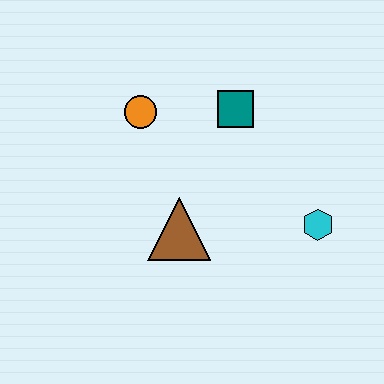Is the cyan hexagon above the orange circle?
No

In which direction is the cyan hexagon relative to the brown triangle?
The cyan hexagon is to the right of the brown triangle.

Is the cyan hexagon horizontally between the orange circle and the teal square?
No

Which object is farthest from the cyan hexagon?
The orange circle is farthest from the cyan hexagon.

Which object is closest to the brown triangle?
The orange circle is closest to the brown triangle.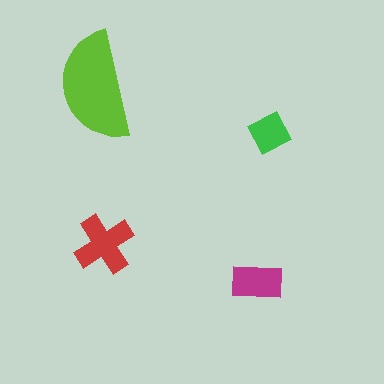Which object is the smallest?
The green square.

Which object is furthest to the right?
The green square is rightmost.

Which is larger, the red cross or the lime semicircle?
The lime semicircle.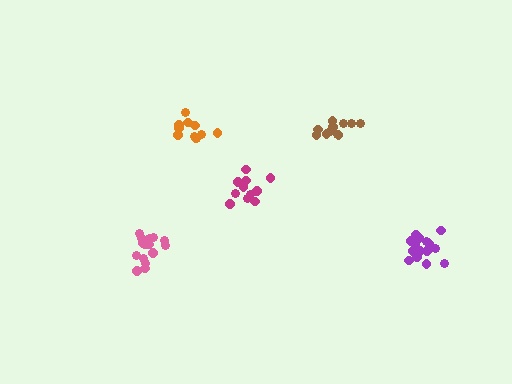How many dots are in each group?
Group 1: 15 dots, Group 2: 11 dots, Group 3: 12 dots, Group 4: 12 dots, Group 5: 15 dots (65 total).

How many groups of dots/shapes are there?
There are 5 groups.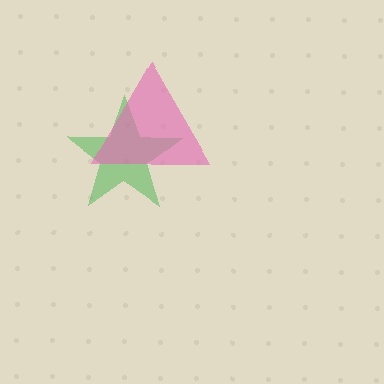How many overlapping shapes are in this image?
There are 2 overlapping shapes in the image.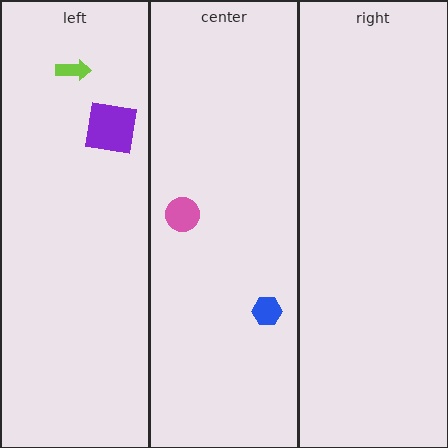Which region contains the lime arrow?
The left region.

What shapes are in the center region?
The blue hexagon, the pink circle.